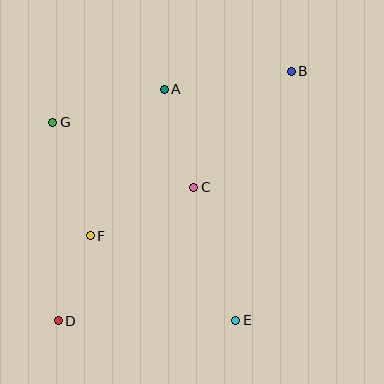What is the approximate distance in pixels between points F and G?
The distance between F and G is approximately 119 pixels.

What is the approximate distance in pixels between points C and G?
The distance between C and G is approximately 155 pixels.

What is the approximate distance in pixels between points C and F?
The distance between C and F is approximately 114 pixels.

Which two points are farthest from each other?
Points B and D are farthest from each other.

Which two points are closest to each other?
Points D and F are closest to each other.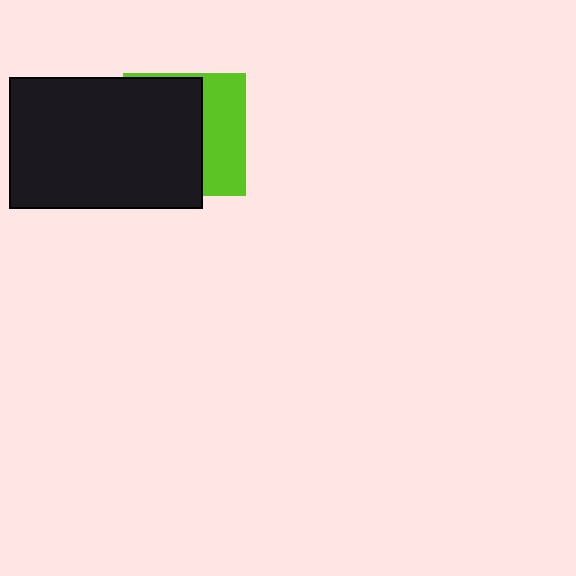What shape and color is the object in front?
The object in front is a black rectangle.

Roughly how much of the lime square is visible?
A small part of it is visible (roughly 37%).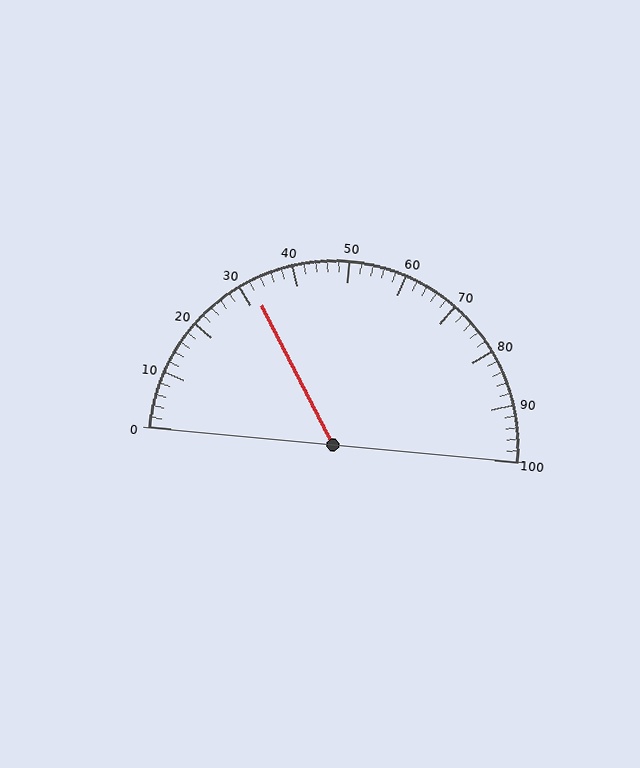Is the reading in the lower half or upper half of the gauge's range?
The reading is in the lower half of the range (0 to 100).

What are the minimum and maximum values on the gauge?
The gauge ranges from 0 to 100.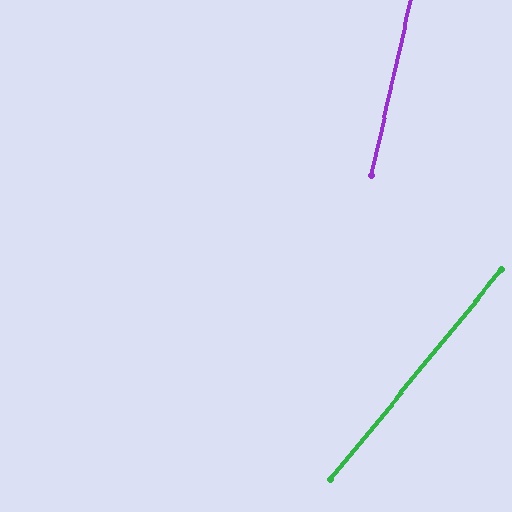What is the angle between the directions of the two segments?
Approximately 26 degrees.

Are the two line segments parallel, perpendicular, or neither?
Neither parallel nor perpendicular — they differ by about 26°.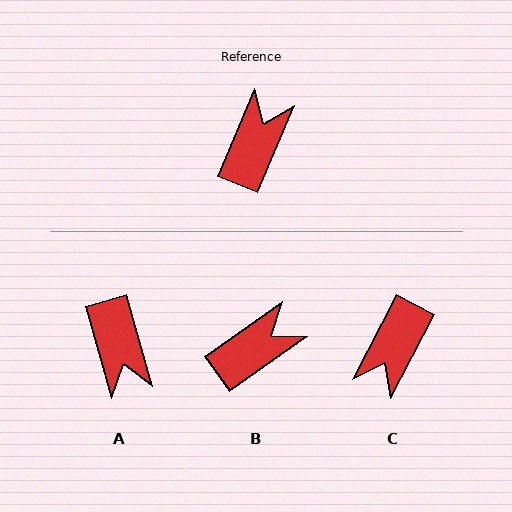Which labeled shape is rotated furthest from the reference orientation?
C, about 176 degrees away.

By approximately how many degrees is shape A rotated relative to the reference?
Approximately 141 degrees clockwise.